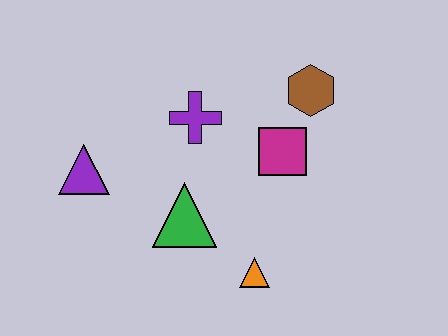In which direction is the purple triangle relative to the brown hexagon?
The purple triangle is to the left of the brown hexagon.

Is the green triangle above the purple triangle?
No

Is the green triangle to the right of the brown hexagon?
No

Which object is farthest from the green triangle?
The brown hexagon is farthest from the green triangle.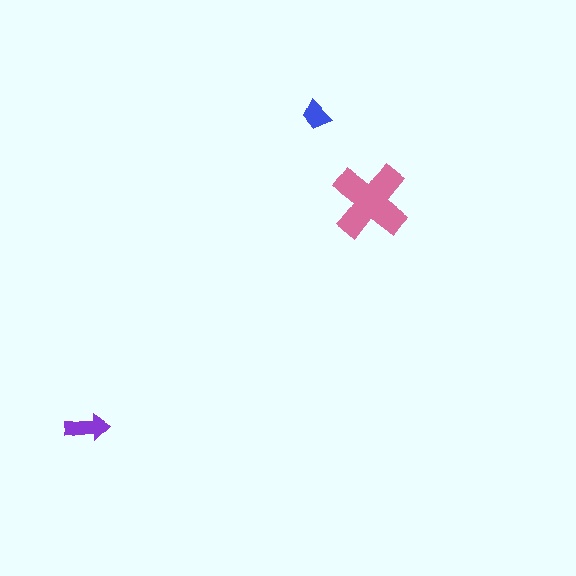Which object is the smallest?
The blue trapezoid.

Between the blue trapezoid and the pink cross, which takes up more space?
The pink cross.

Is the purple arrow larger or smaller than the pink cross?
Smaller.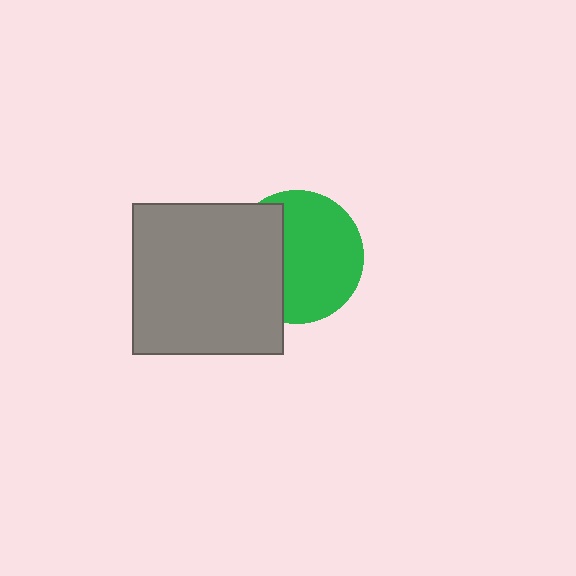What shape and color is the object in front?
The object in front is a gray square.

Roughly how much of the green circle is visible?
About half of it is visible (roughly 64%).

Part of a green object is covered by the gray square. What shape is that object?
It is a circle.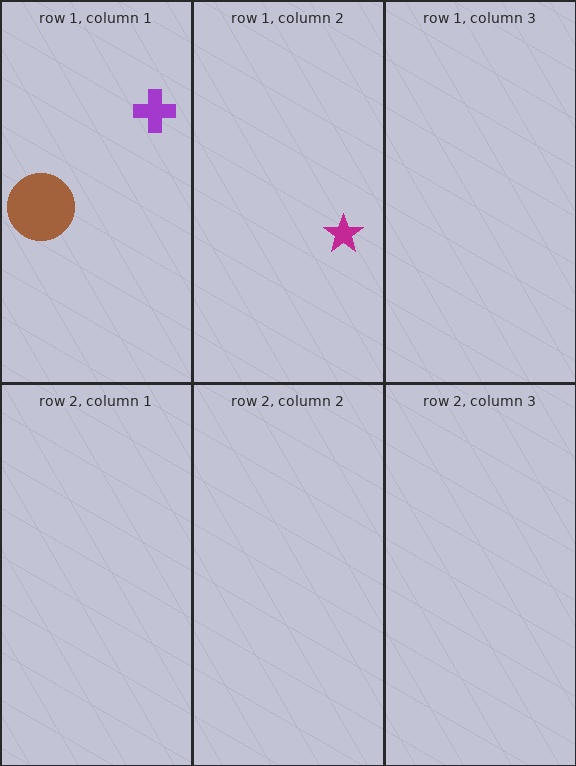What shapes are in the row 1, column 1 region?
The brown circle, the purple cross.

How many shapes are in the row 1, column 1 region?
2.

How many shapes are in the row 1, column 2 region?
1.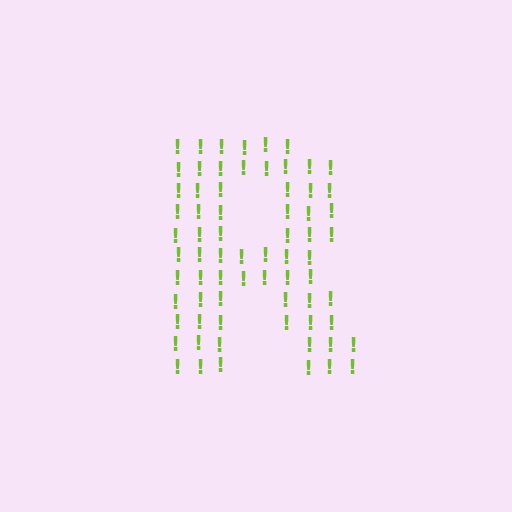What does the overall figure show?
The overall figure shows the letter R.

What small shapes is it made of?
It is made of small exclamation marks.